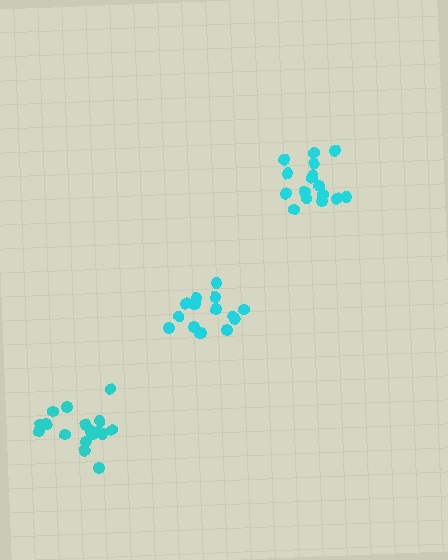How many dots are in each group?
Group 1: 16 dots, Group 2: 16 dots, Group 3: 17 dots (49 total).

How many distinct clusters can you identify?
There are 3 distinct clusters.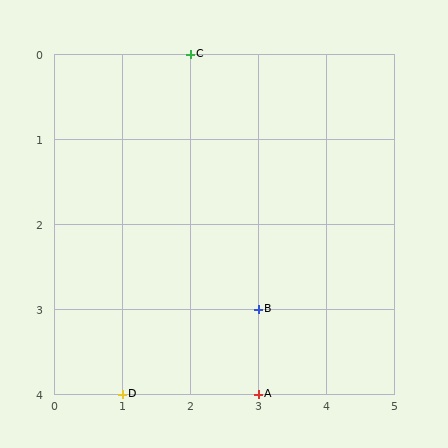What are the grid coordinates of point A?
Point A is at grid coordinates (3, 4).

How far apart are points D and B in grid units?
Points D and B are 2 columns and 1 row apart (about 2.2 grid units diagonally).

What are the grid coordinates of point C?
Point C is at grid coordinates (2, 0).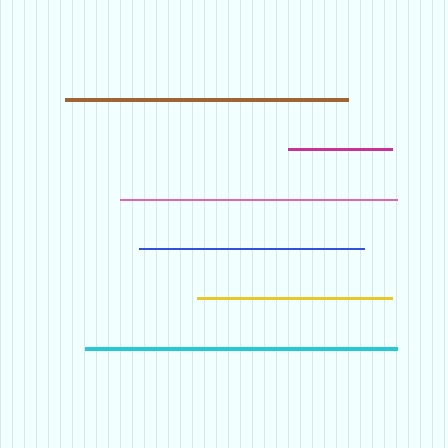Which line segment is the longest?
The cyan line is the longest at approximately 313 pixels.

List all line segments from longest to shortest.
From longest to shortest: cyan, brown, pink, blue, yellow, magenta.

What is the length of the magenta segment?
The magenta segment is approximately 105 pixels long.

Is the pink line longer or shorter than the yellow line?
The pink line is longer than the yellow line.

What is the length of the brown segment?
The brown segment is approximately 282 pixels long.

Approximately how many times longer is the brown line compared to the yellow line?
The brown line is approximately 1.5 times the length of the yellow line.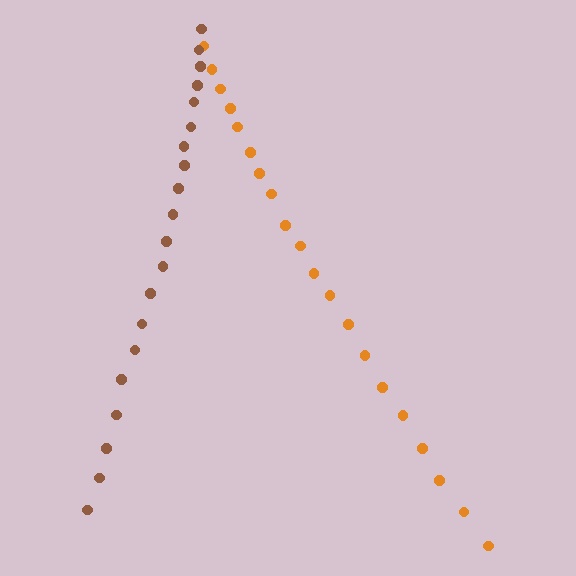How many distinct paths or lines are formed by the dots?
There are 2 distinct paths.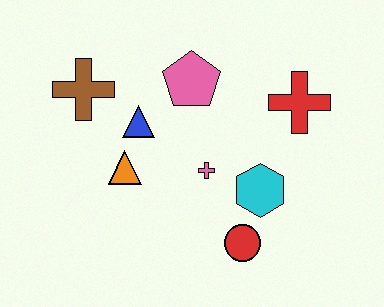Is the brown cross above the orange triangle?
Yes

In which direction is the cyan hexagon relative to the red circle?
The cyan hexagon is above the red circle.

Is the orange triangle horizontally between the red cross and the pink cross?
No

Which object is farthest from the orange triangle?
The red cross is farthest from the orange triangle.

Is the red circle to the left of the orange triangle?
No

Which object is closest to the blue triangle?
The orange triangle is closest to the blue triangle.